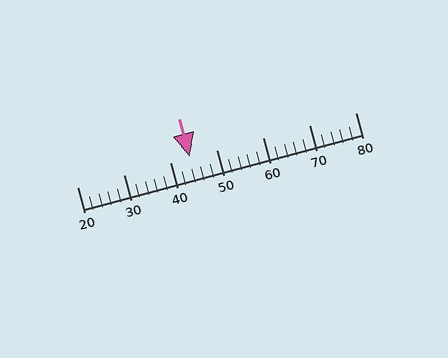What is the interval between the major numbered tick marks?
The major tick marks are spaced 10 units apart.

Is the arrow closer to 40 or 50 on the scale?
The arrow is closer to 40.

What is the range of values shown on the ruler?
The ruler shows values from 20 to 80.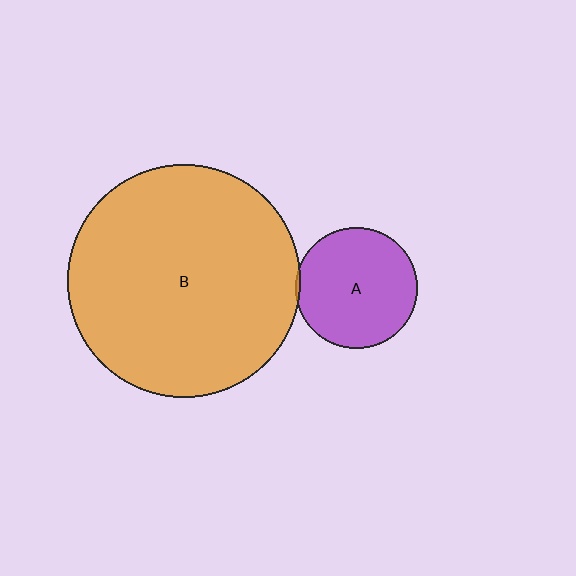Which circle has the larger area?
Circle B (orange).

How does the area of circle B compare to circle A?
Approximately 3.7 times.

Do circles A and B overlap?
Yes.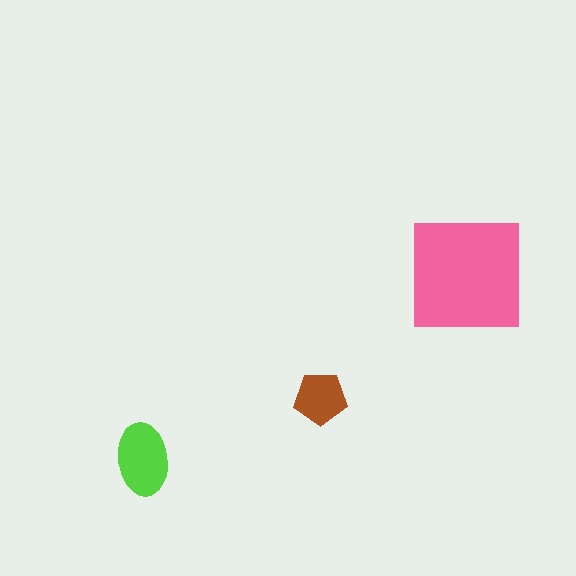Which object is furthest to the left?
The lime ellipse is leftmost.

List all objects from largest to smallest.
The pink square, the lime ellipse, the brown pentagon.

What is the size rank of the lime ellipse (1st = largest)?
2nd.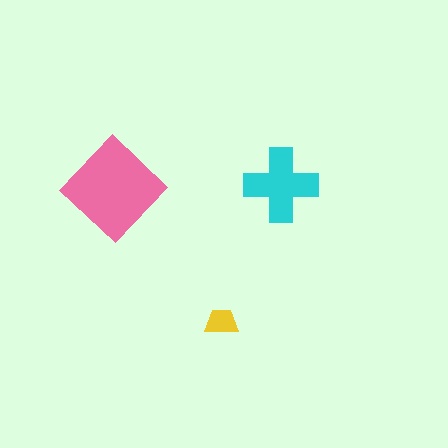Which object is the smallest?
The yellow trapezoid.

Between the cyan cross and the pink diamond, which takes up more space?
The pink diamond.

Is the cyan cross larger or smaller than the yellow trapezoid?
Larger.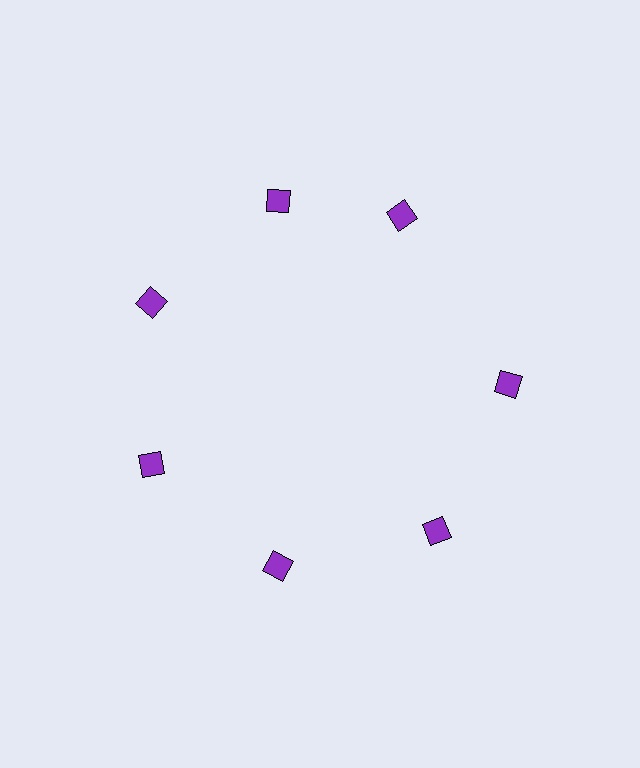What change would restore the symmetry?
The symmetry would be restored by rotating it back into even spacing with its neighbors so that all 7 squares sit at equal angles and equal distance from the center.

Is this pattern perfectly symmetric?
No. The 7 purple squares are arranged in a ring, but one element near the 1 o'clock position is rotated out of alignment along the ring, breaking the 7-fold rotational symmetry.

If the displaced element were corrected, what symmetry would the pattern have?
It would have 7-fold rotational symmetry — the pattern would map onto itself every 51 degrees.